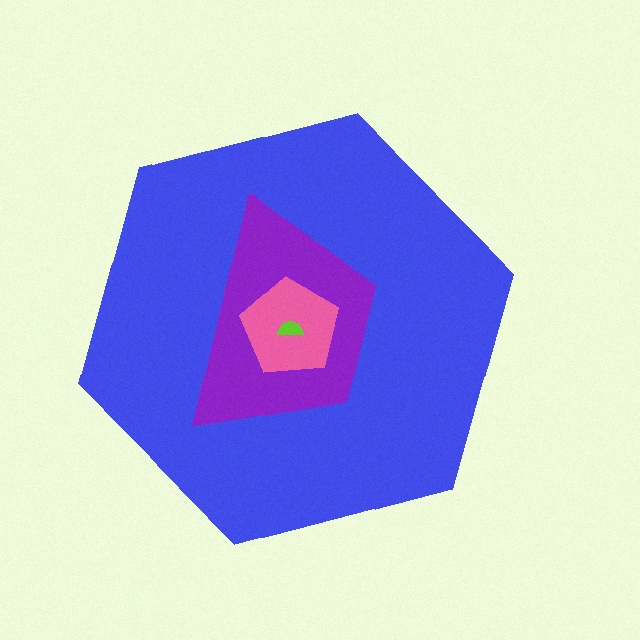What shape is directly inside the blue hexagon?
The purple trapezoid.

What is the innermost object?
The lime semicircle.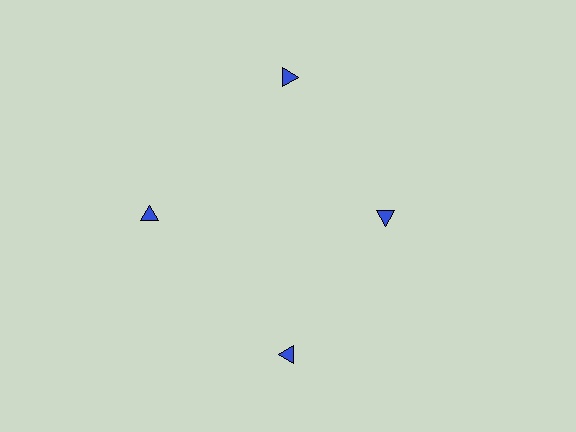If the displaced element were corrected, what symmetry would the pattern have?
It would have 4-fold rotational symmetry — the pattern would map onto itself every 90 degrees.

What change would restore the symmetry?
The symmetry would be restored by moving it outward, back onto the ring so that all 4 triangles sit at equal angles and equal distance from the center.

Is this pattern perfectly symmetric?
No. The 4 blue triangles are arranged in a ring, but one element near the 3 o'clock position is pulled inward toward the center, breaking the 4-fold rotational symmetry.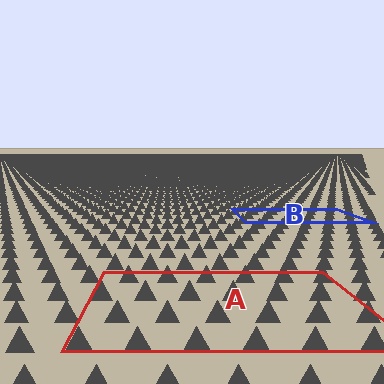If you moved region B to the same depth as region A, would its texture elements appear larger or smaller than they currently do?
They would appear larger. At a closer depth, the same texture elements are projected at a bigger on-screen size.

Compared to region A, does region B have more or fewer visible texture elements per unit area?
Region B has more texture elements per unit area — they are packed more densely because it is farther away.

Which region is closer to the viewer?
Region A is closer. The texture elements there are larger and more spread out.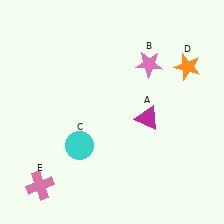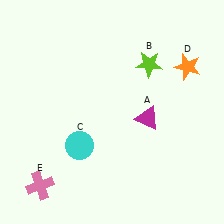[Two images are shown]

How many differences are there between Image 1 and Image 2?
There is 1 difference between the two images.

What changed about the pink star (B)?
In Image 1, B is pink. In Image 2, it changed to lime.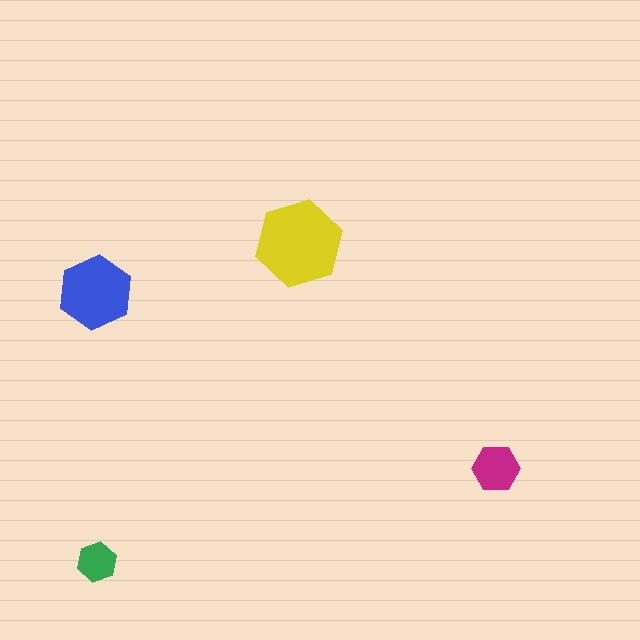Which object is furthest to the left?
The blue hexagon is leftmost.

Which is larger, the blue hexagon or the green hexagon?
The blue one.